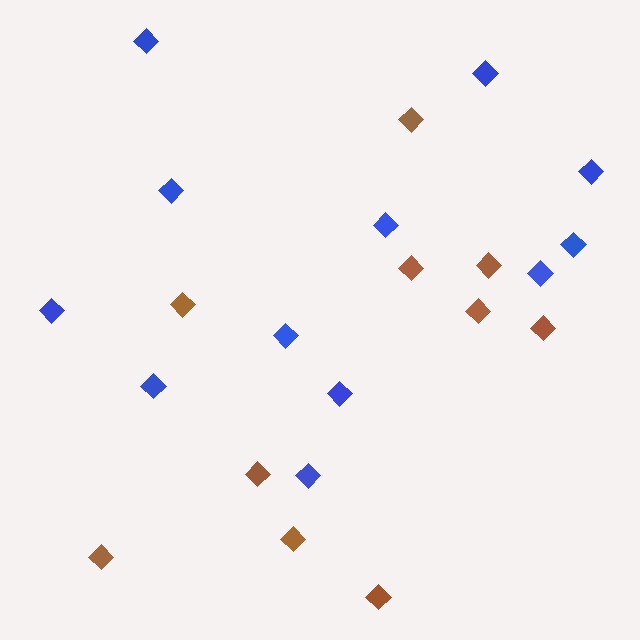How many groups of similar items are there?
There are 2 groups: one group of blue diamonds (12) and one group of brown diamonds (10).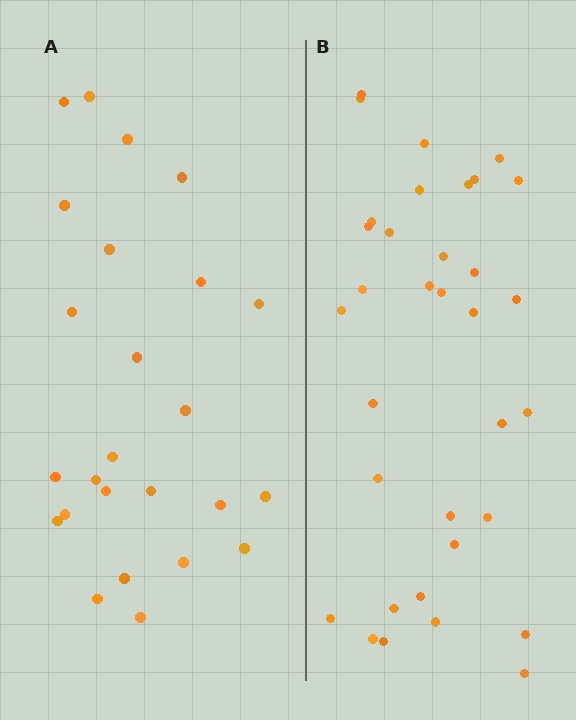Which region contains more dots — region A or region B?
Region B (the right region) has more dots.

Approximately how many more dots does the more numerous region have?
Region B has roughly 8 or so more dots than region A.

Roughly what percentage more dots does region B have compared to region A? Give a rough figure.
About 35% more.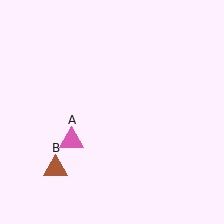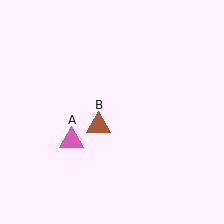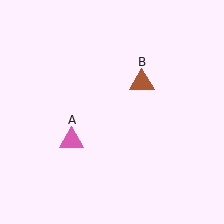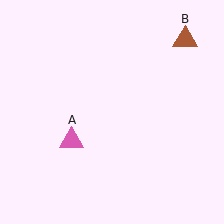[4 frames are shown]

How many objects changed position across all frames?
1 object changed position: brown triangle (object B).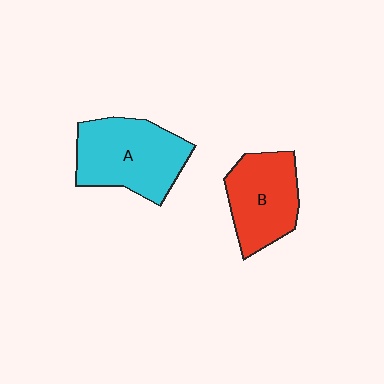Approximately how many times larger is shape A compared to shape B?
Approximately 1.2 times.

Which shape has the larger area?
Shape A (cyan).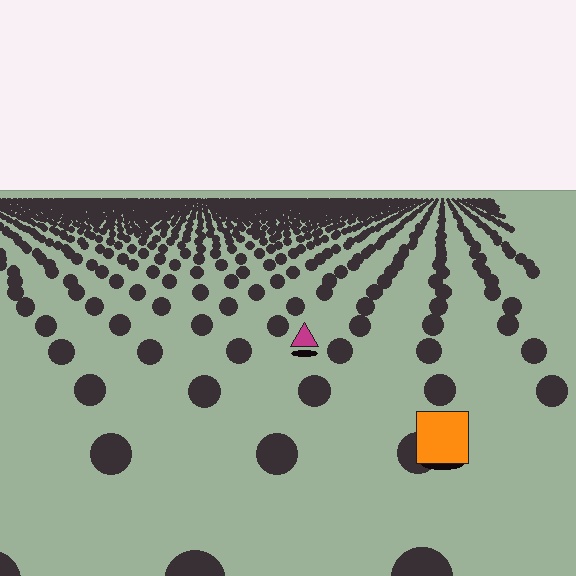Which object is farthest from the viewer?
The magenta triangle is farthest from the viewer. It appears smaller and the ground texture around it is denser.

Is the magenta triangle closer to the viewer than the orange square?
No. The orange square is closer — you can tell from the texture gradient: the ground texture is coarser near it.